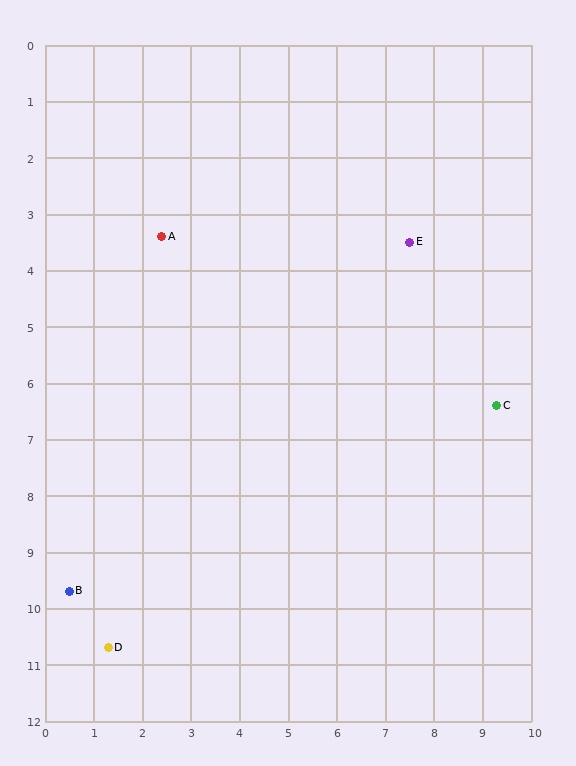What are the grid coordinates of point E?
Point E is at approximately (7.5, 3.5).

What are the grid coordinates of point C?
Point C is at approximately (9.3, 6.4).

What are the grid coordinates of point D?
Point D is at approximately (1.3, 10.7).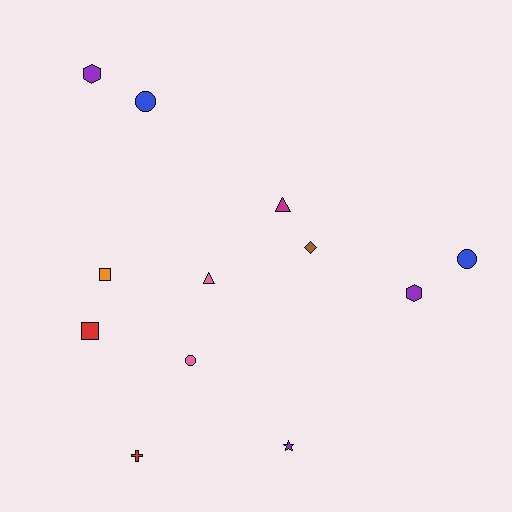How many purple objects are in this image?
There are 3 purple objects.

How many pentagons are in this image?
There are no pentagons.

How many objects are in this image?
There are 12 objects.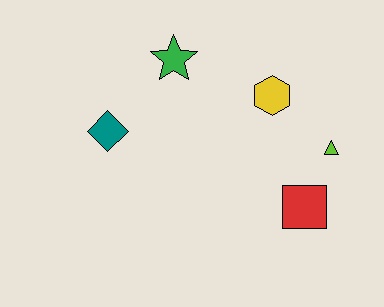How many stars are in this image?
There is 1 star.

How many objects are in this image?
There are 5 objects.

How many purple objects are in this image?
There are no purple objects.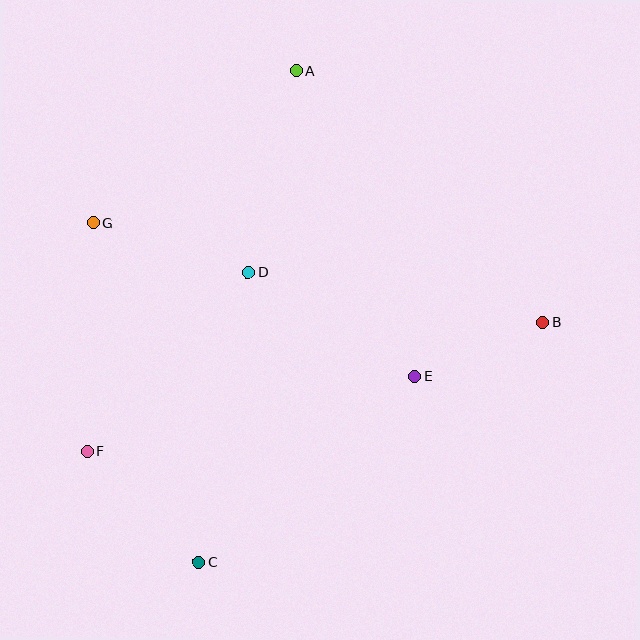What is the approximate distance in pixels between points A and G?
The distance between A and G is approximately 254 pixels.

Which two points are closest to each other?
Points B and E are closest to each other.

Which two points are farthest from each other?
Points A and C are farthest from each other.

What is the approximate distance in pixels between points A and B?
The distance between A and B is approximately 352 pixels.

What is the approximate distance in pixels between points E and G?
The distance between E and G is approximately 356 pixels.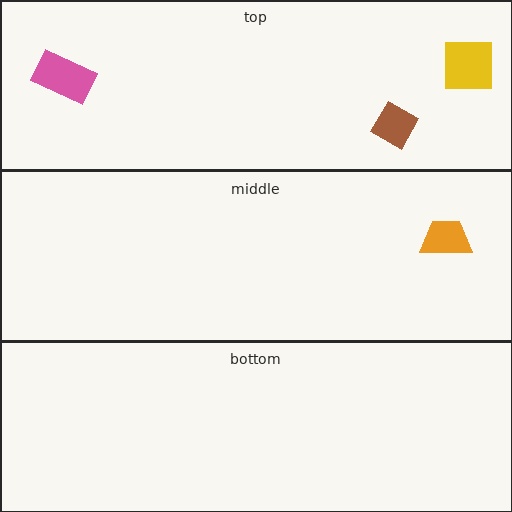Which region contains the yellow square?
The top region.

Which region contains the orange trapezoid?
The middle region.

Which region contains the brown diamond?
The top region.